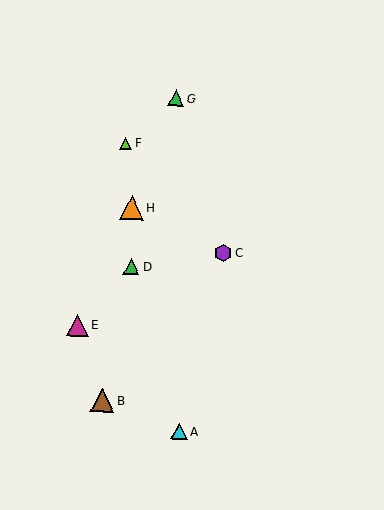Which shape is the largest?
The orange triangle (labeled H) is the largest.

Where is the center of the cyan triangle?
The center of the cyan triangle is at (179, 431).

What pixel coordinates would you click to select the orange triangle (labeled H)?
Click at (132, 208) to select the orange triangle H.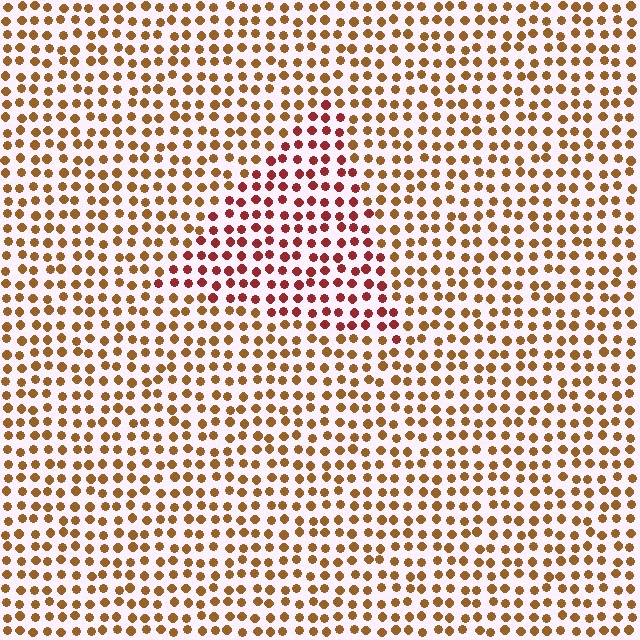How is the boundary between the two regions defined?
The boundary is defined purely by a slight shift in hue (about 36 degrees). Spacing, size, and orientation are identical on both sides.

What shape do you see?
I see a triangle.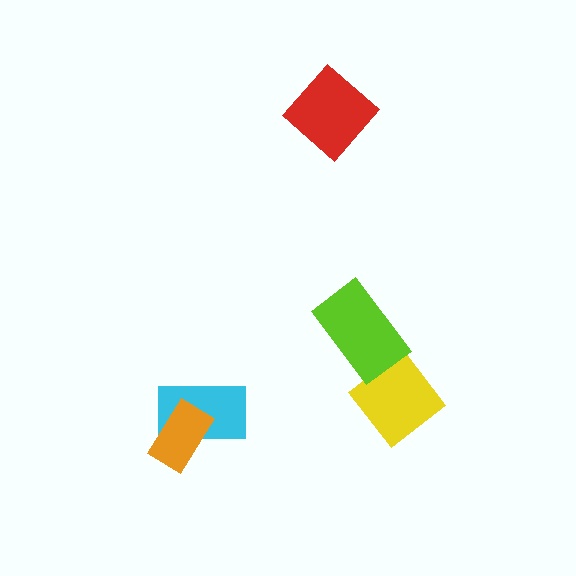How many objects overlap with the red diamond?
0 objects overlap with the red diamond.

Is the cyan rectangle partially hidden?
Yes, it is partially covered by another shape.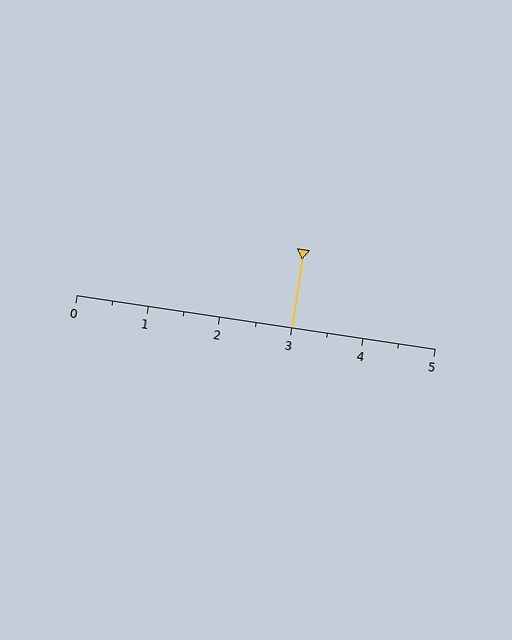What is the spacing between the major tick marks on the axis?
The major ticks are spaced 1 apart.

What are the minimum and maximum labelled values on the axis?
The axis runs from 0 to 5.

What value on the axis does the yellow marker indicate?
The marker indicates approximately 3.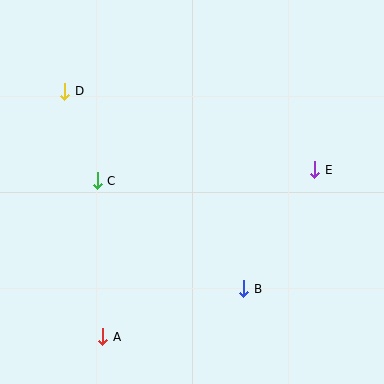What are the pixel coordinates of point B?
Point B is at (244, 289).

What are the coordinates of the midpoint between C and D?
The midpoint between C and D is at (81, 136).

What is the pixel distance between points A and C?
The distance between A and C is 156 pixels.